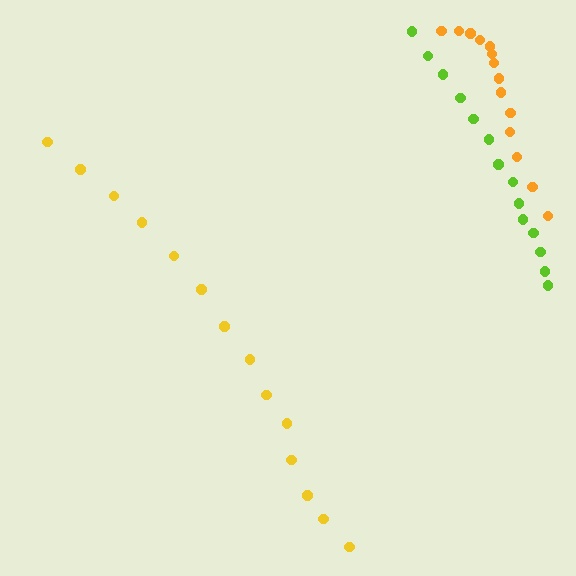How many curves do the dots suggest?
There are 3 distinct paths.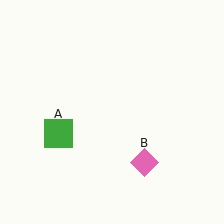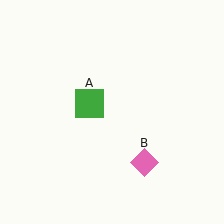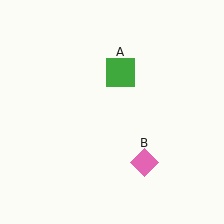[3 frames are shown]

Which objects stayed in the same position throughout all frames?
Pink diamond (object B) remained stationary.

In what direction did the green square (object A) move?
The green square (object A) moved up and to the right.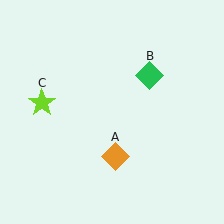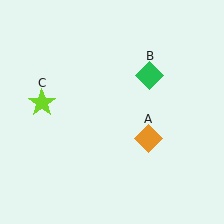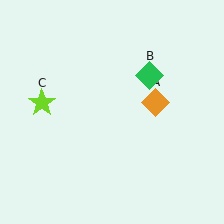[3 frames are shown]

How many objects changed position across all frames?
1 object changed position: orange diamond (object A).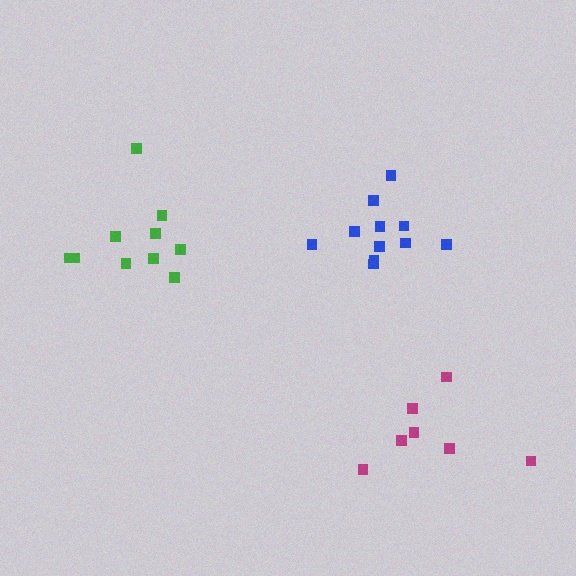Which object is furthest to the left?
The green cluster is leftmost.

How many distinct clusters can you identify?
There are 3 distinct clusters.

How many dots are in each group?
Group 1: 7 dots, Group 2: 11 dots, Group 3: 10 dots (28 total).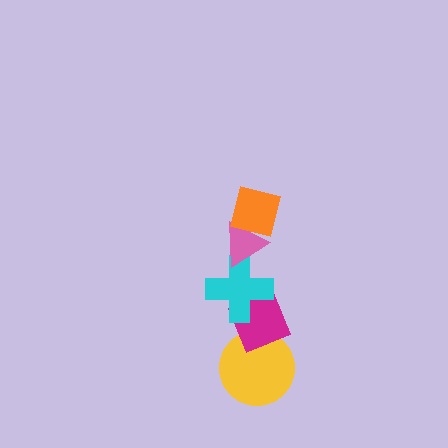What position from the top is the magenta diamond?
The magenta diamond is 4th from the top.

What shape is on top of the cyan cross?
The pink triangle is on top of the cyan cross.